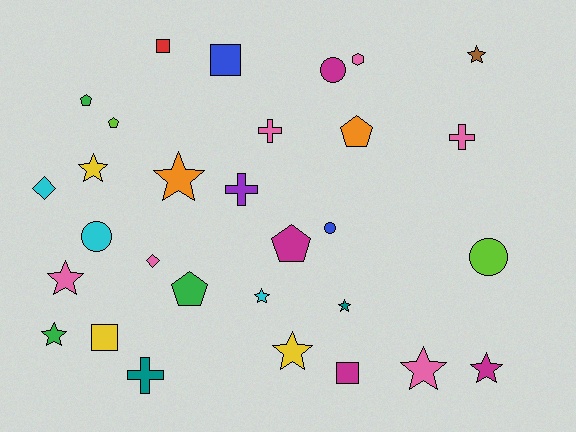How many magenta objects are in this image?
There are 4 magenta objects.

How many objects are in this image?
There are 30 objects.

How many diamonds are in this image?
There are 2 diamonds.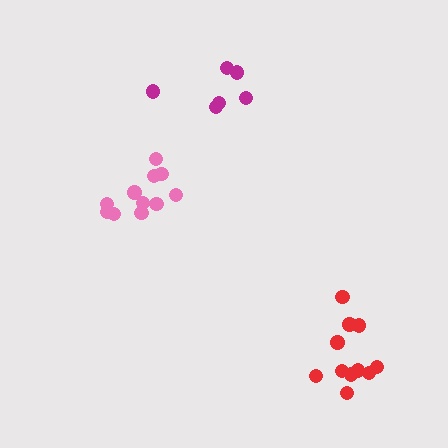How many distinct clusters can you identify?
There are 3 distinct clusters.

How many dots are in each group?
Group 1: 6 dots, Group 2: 11 dots, Group 3: 11 dots (28 total).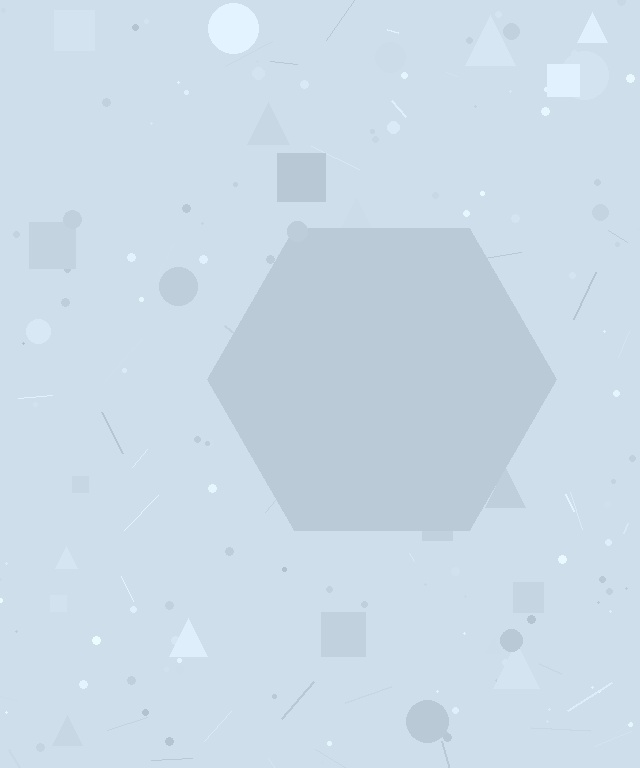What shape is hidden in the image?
A hexagon is hidden in the image.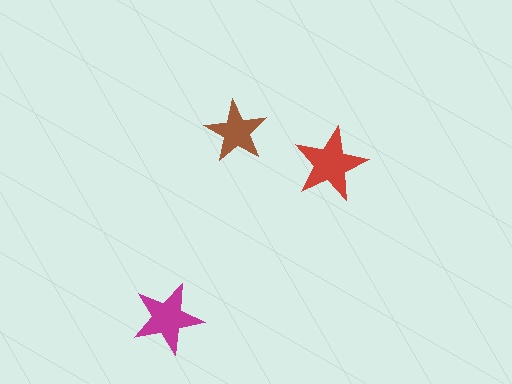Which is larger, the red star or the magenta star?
The red one.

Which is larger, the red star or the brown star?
The red one.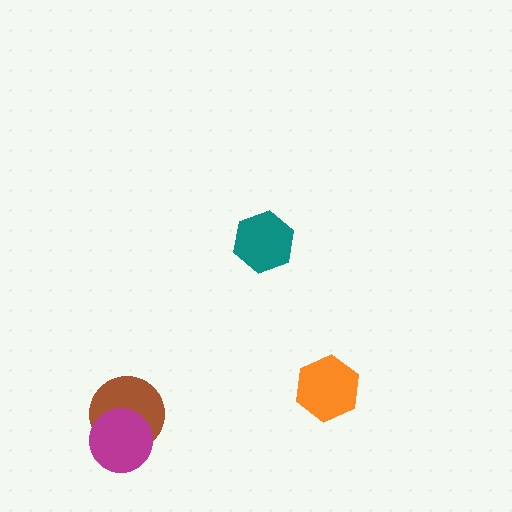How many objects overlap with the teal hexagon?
0 objects overlap with the teal hexagon.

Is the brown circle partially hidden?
Yes, it is partially covered by another shape.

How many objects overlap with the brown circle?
1 object overlaps with the brown circle.